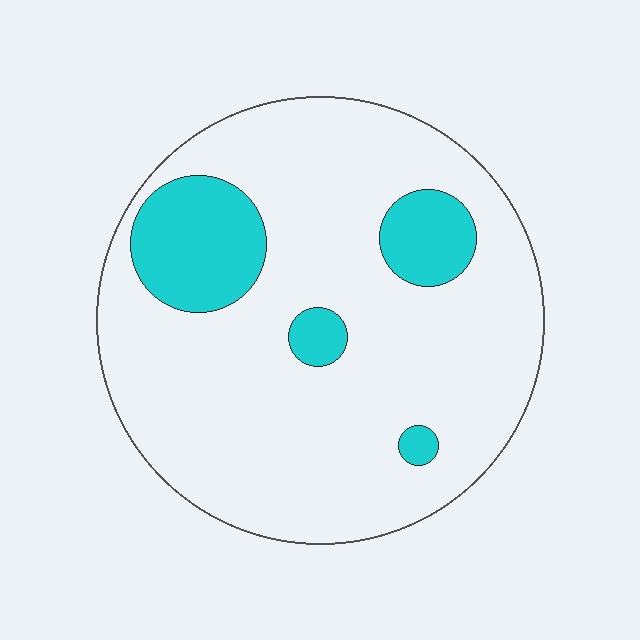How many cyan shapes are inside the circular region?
4.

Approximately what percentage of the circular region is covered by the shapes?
Approximately 15%.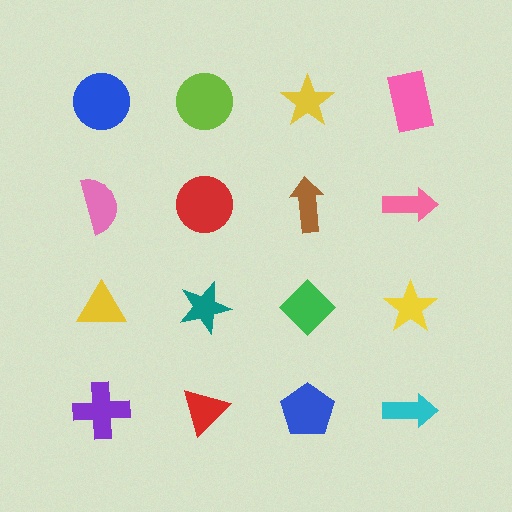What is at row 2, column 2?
A red circle.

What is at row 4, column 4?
A cyan arrow.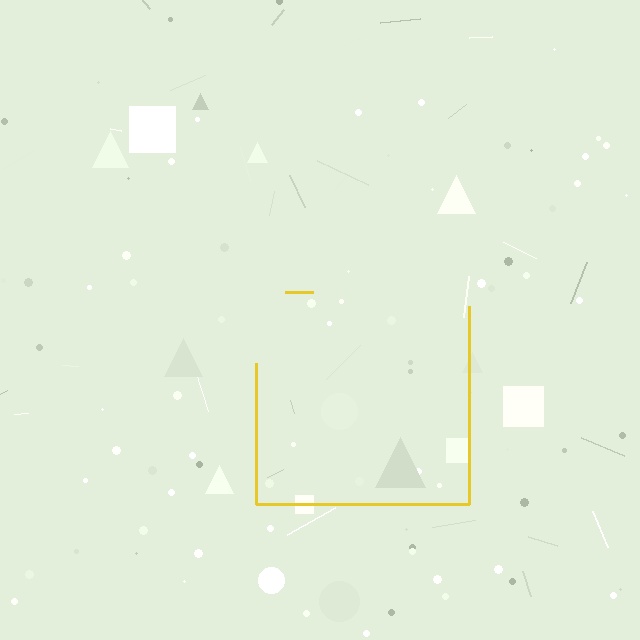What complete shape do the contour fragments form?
The contour fragments form a square.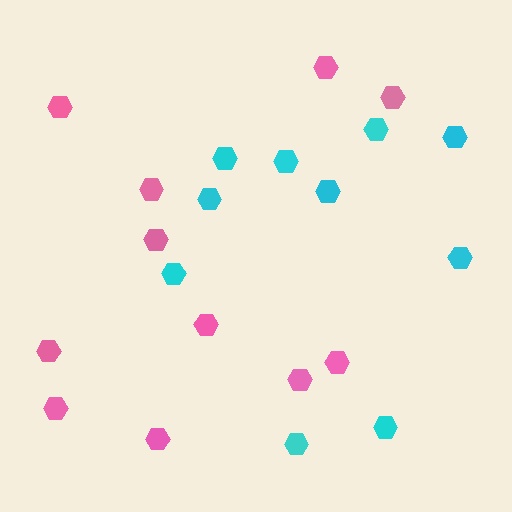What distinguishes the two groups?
There are 2 groups: one group of pink hexagons (11) and one group of cyan hexagons (10).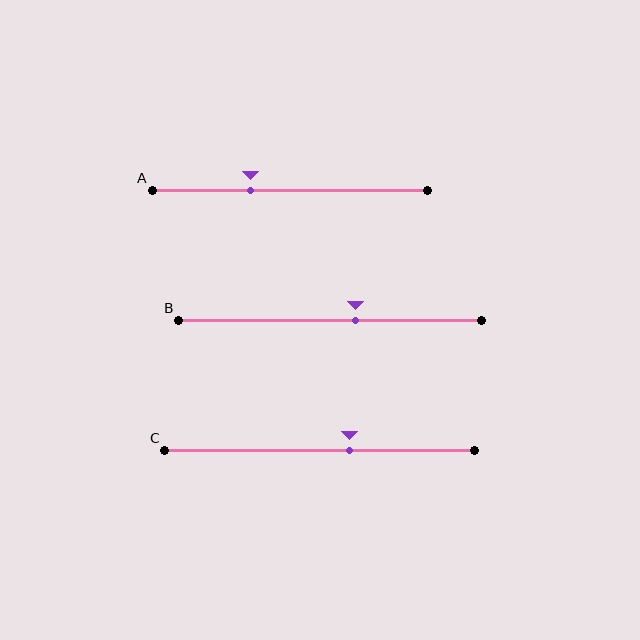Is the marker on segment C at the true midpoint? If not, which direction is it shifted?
No, the marker on segment C is shifted to the right by about 10% of the segment length.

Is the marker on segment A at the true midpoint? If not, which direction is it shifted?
No, the marker on segment A is shifted to the left by about 14% of the segment length.